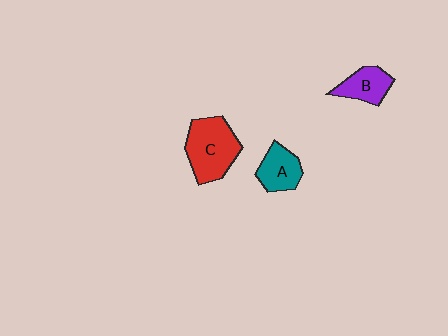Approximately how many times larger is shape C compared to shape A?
Approximately 1.7 times.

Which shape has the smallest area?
Shape B (purple).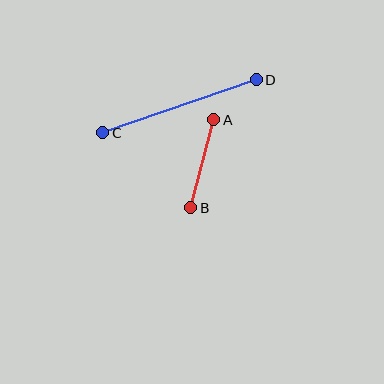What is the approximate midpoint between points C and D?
The midpoint is at approximately (180, 106) pixels.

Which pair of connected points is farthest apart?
Points C and D are farthest apart.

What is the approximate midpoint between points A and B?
The midpoint is at approximately (202, 164) pixels.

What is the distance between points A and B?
The distance is approximately 91 pixels.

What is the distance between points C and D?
The distance is approximately 162 pixels.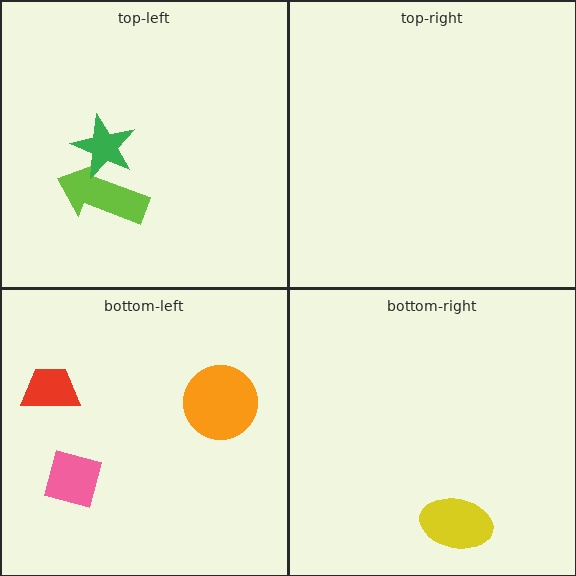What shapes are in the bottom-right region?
The yellow ellipse.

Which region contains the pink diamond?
The bottom-left region.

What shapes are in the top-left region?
The lime arrow, the green star.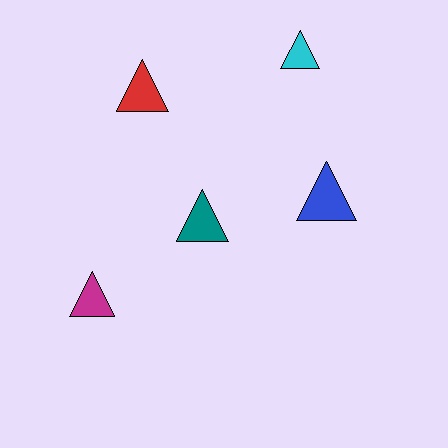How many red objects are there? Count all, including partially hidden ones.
There is 1 red object.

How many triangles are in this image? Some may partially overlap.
There are 5 triangles.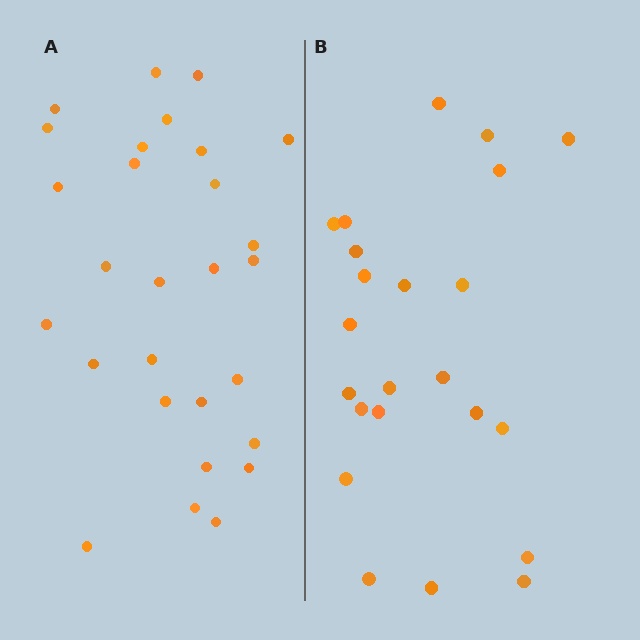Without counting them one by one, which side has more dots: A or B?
Region A (the left region) has more dots.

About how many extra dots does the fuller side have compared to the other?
Region A has about 5 more dots than region B.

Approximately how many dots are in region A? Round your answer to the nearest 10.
About 30 dots. (The exact count is 28, which rounds to 30.)